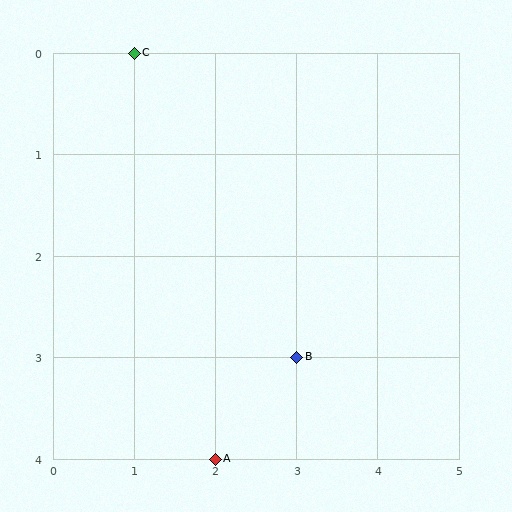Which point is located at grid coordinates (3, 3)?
Point B is at (3, 3).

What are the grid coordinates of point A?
Point A is at grid coordinates (2, 4).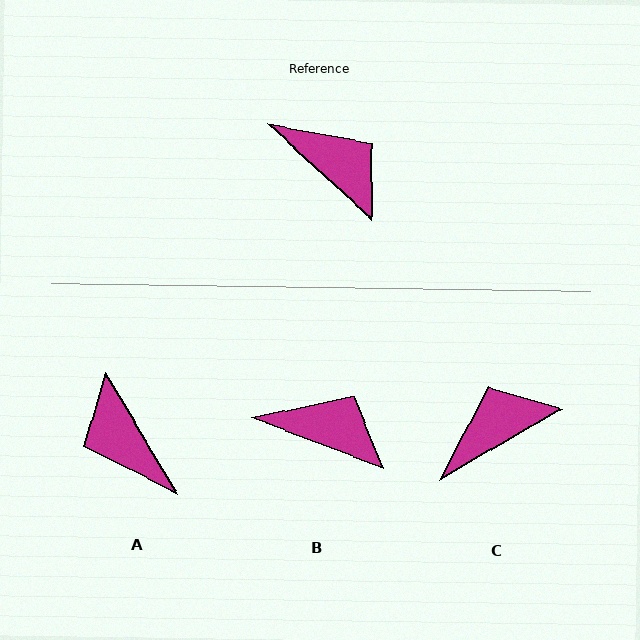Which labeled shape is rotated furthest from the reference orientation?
A, about 163 degrees away.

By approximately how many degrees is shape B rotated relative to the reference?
Approximately 22 degrees counter-clockwise.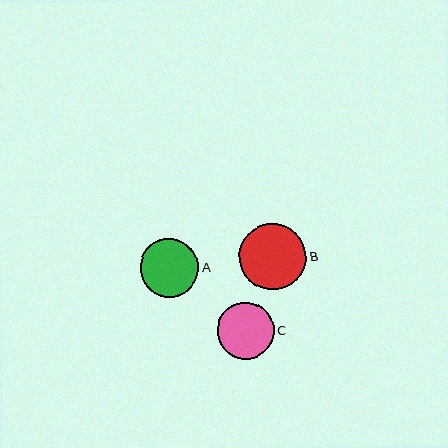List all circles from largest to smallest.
From largest to smallest: B, A, C.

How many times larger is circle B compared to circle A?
Circle B is approximately 1.1 times the size of circle A.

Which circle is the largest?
Circle B is the largest with a size of approximately 67 pixels.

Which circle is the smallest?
Circle C is the smallest with a size of approximately 57 pixels.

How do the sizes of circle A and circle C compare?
Circle A and circle C are approximately the same size.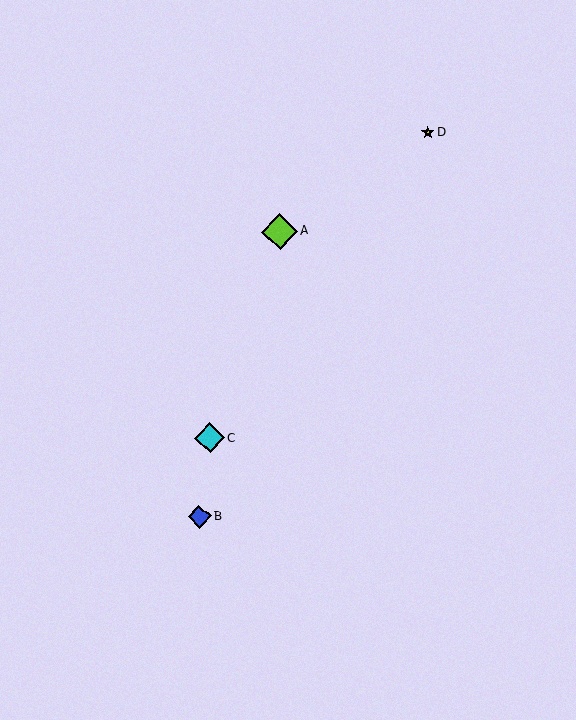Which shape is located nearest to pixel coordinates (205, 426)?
The cyan diamond (labeled C) at (210, 438) is nearest to that location.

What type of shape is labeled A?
Shape A is a lime diamond.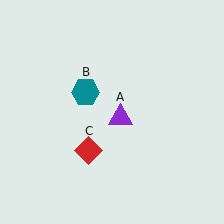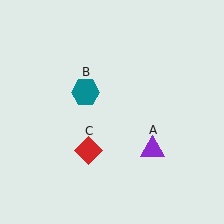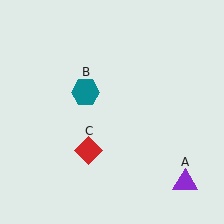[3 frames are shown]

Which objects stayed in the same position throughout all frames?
Teal hexagon (object B) and red diamond (object C) remained stationary.